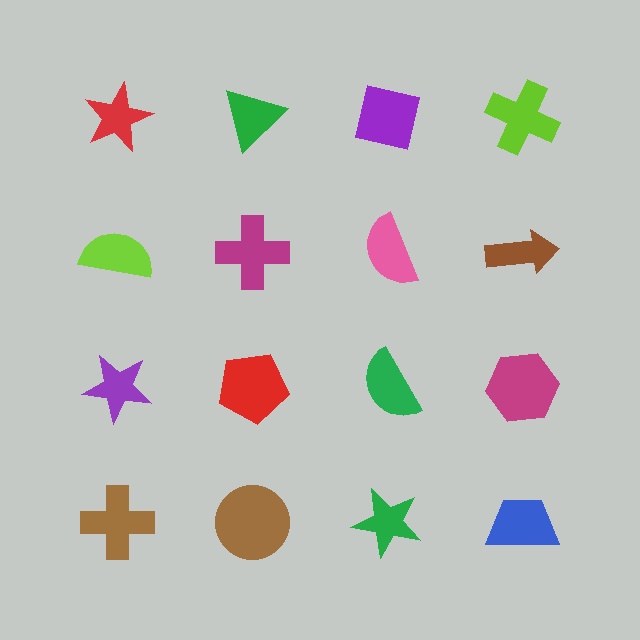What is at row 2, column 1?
A lime semicircle.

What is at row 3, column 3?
A green semicircle.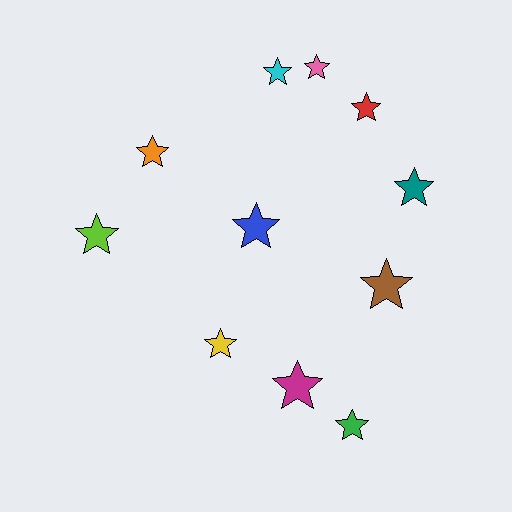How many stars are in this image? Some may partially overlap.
There are 11 stars.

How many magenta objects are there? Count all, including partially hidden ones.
There is 1 magenta object.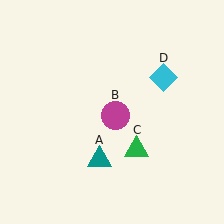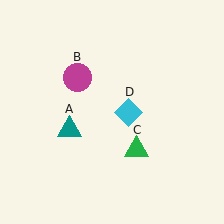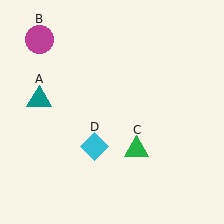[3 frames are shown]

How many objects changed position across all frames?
3 objects changed position: teal triangle (object A), magenta circle (object B), cyan diamond (object D).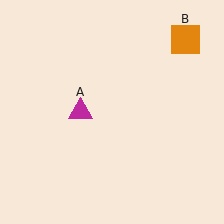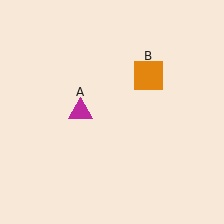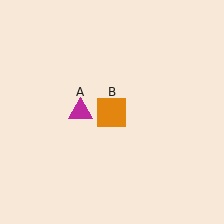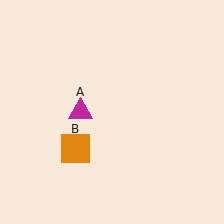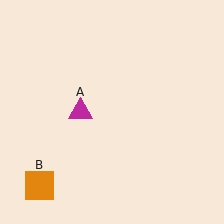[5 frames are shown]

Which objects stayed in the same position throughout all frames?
Magenta triangle (object A) remained stationary.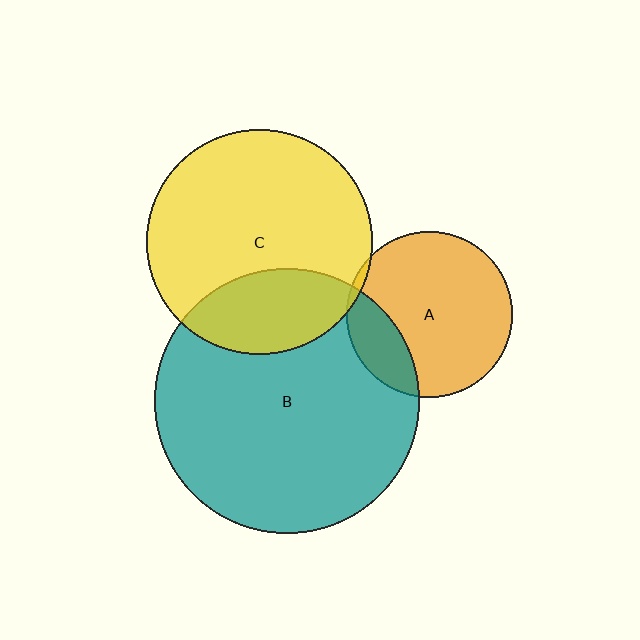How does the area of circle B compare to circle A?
Approximately 2.6 times.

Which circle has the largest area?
Circle B (teal).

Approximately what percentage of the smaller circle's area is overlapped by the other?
Approximately 25%.